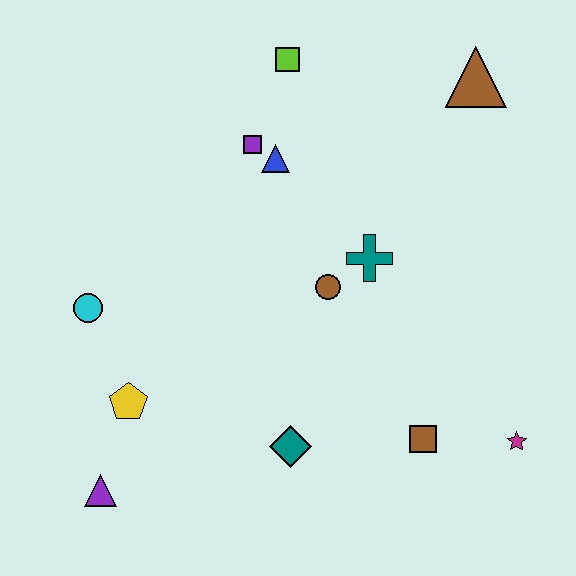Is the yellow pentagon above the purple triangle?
Yes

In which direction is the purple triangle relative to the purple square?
The purple triangle is below the purple square.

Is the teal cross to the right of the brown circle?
Yes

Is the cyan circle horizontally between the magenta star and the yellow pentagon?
No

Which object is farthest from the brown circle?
The purple triangle is farthest from the brown circle.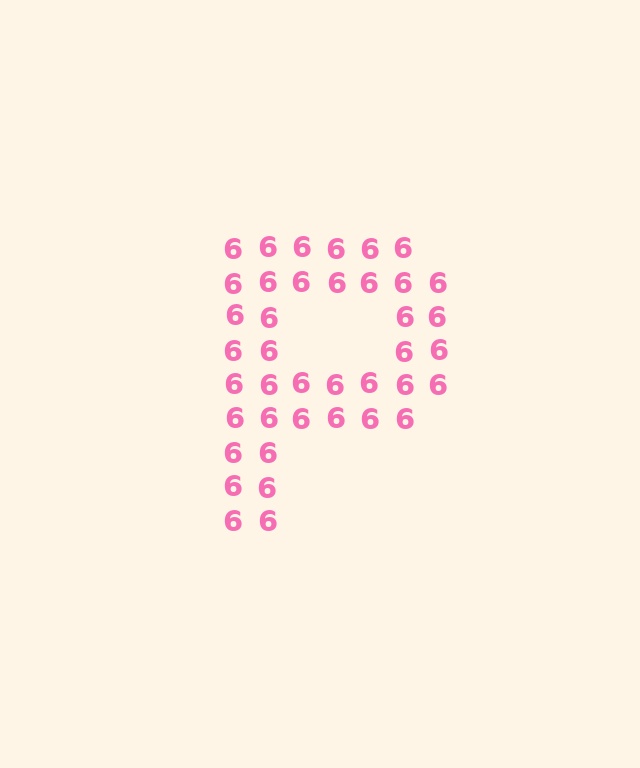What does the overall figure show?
The overall figure shows the letter P.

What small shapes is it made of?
It is made of small digit 6's.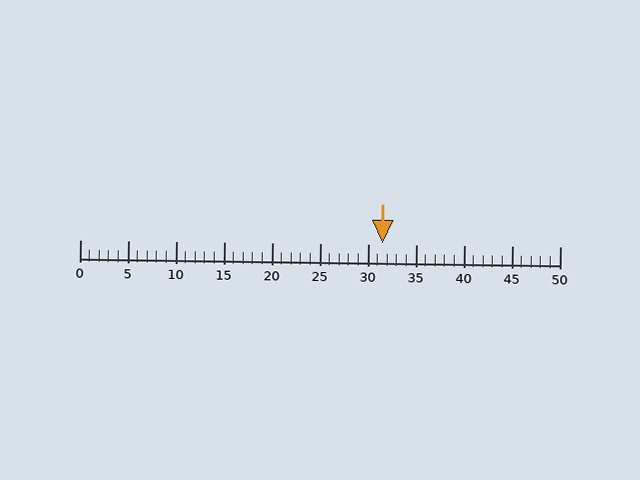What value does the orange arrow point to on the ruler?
The orange arrow points to approximately 32.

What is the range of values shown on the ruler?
The ruler shows values from 0 to 50.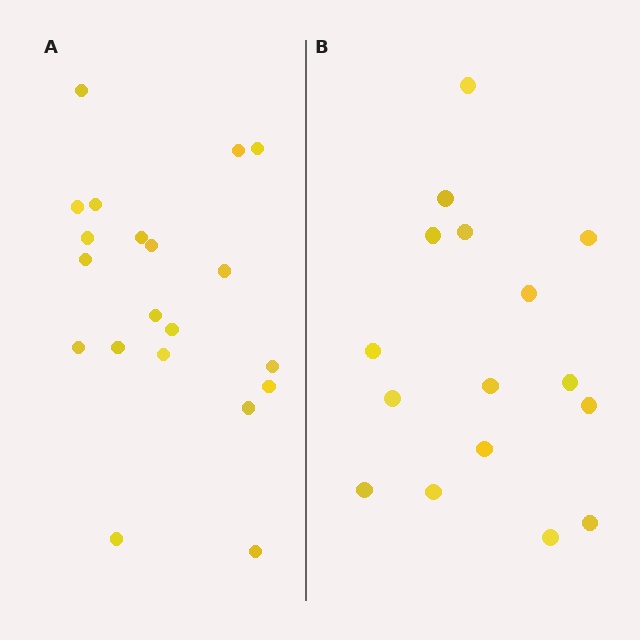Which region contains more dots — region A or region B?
Region A (the left region) has more dots.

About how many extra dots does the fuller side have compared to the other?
Region A has about 4 more dots than region B.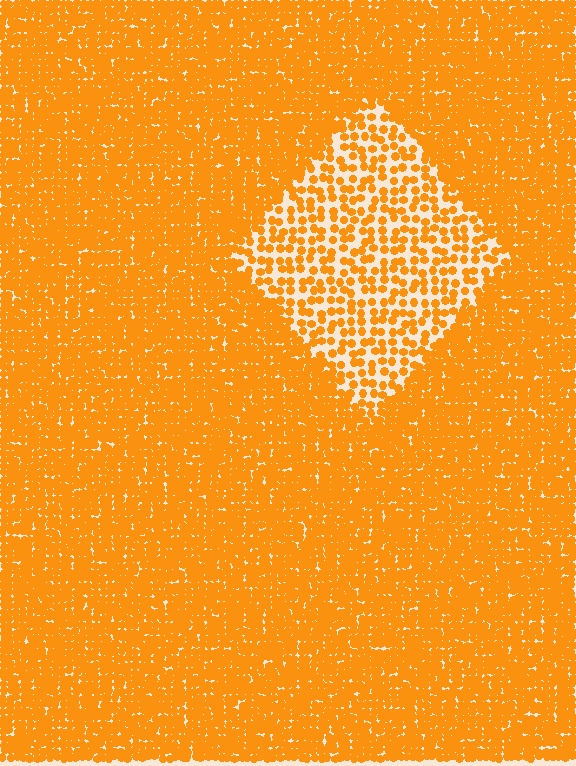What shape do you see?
I see a diamond.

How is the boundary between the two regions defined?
The boundary is defined by a change in element density (approximately 2.4x ratio). All elements are the same color, size, and shape.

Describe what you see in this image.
The image contains small orange elements arranged at two different densities. A diamond-shaped region is visible where the elements are less densely packed than the surrounding area.